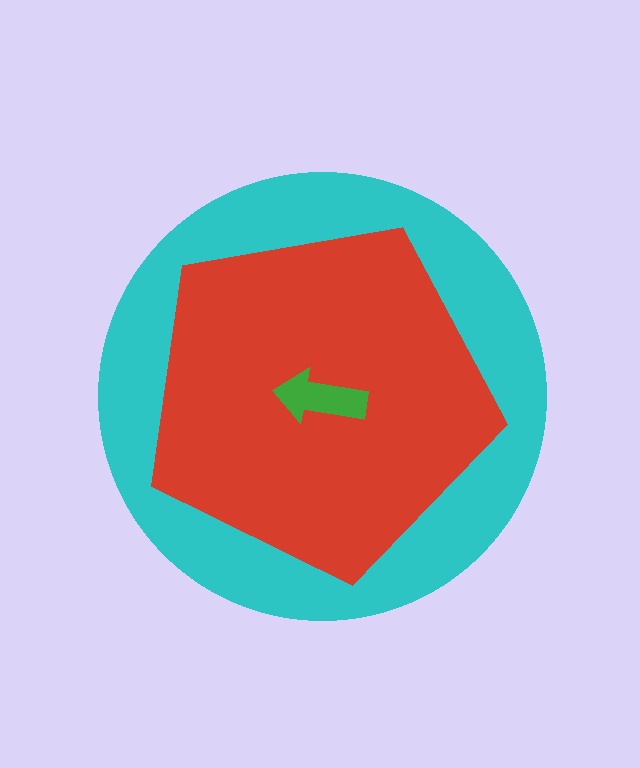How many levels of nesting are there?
3.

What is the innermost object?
The green arrow.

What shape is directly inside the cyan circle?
The red pentagon.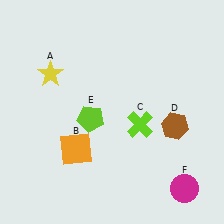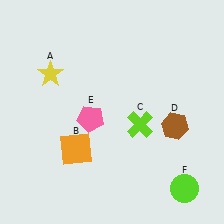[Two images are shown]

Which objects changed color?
E changed from lime to pink. F changed from magenta to lime.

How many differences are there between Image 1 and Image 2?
There are 2 differences between the two images.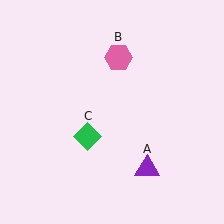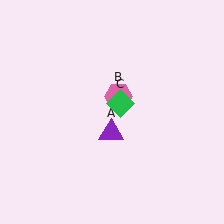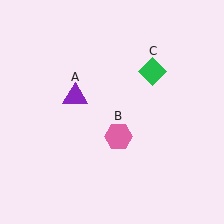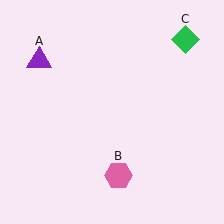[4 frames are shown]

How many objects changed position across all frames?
3 objects changed position: purple triangle (object A), pink hexagon (object B), green diamond (object C).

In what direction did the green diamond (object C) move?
The green diamond (object C) moved up and to the right.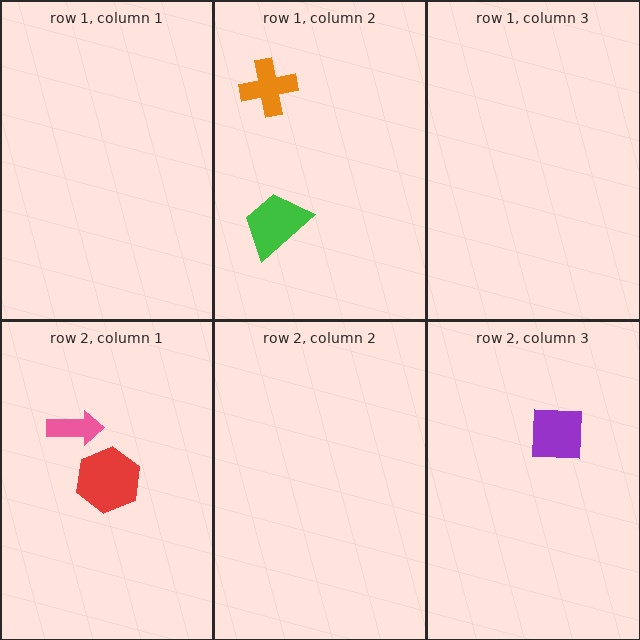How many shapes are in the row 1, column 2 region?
2.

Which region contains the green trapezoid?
The row 1, column 2 region.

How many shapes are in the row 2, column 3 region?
1.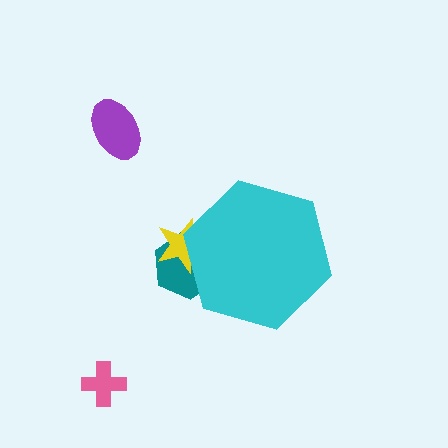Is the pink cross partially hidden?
No, the pink cross is fully visible.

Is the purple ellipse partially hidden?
No, the purple ellipse is fully visible.